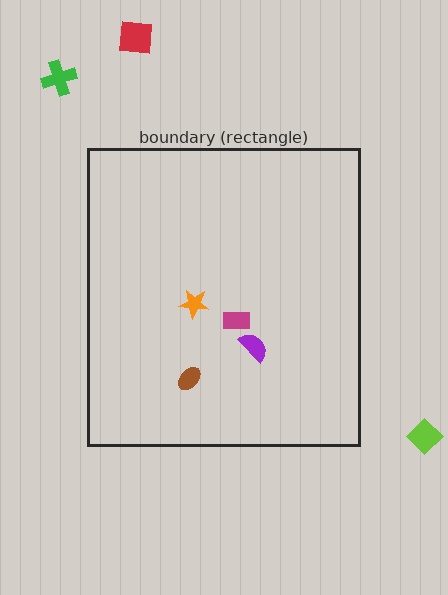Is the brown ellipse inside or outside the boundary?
Inside.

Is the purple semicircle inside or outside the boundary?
Inside.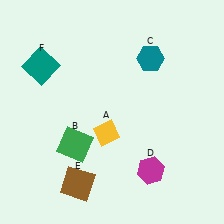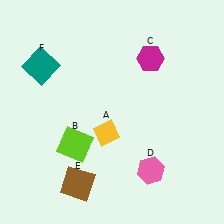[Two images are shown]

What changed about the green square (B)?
In Image 1, B is green. In Image 2, it changed to lime.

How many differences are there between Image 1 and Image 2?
There are 3 differences between the two images.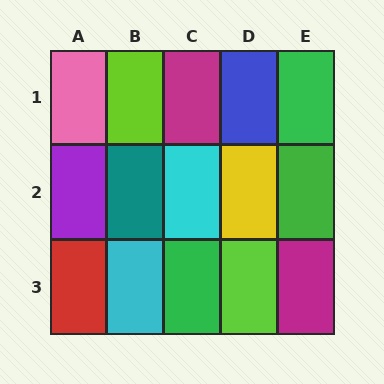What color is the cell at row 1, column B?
Lime.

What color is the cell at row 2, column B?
Teal.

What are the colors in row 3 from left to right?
Red, cyan, green, lime, magenta.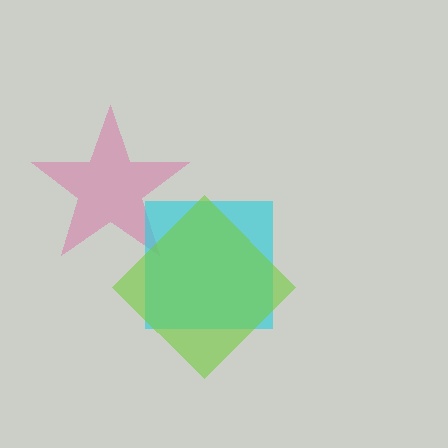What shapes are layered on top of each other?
The layered shapes are: a pink star, a cyan square, a lime diamond.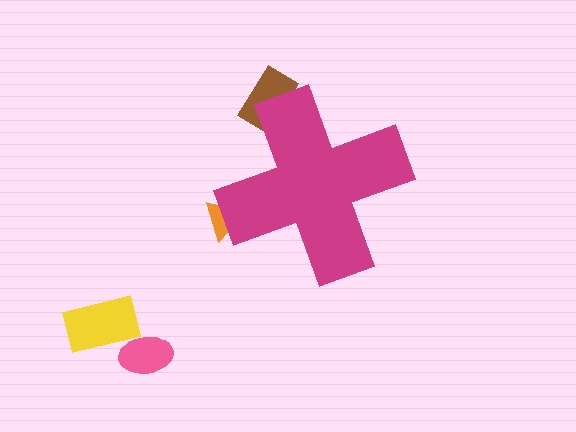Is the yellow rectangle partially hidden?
No, the yellow rectangle is fully visible.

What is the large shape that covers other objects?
A magenta cross.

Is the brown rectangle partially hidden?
Yes, the brown rectangle is partially hidden behind the magenta cross.